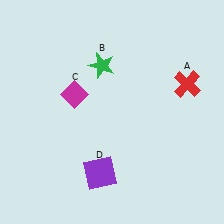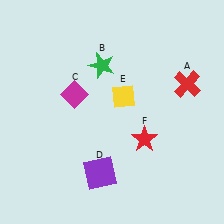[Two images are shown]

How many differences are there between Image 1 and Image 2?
There are 2 differences between the two images.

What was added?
A yellow diamond (E), a red star (F) were added in Image 2.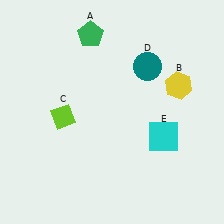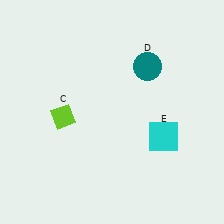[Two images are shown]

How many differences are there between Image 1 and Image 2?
There are 2 differences between the two images.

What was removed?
The yellow hexagon (B), the green pentagon (A) were removed in Image 2.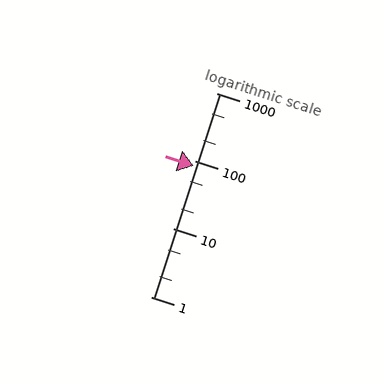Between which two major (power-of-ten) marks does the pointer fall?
The pointer is between 10 and 100.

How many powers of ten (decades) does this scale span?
The scale spans 3 decades, from 1 to 1000.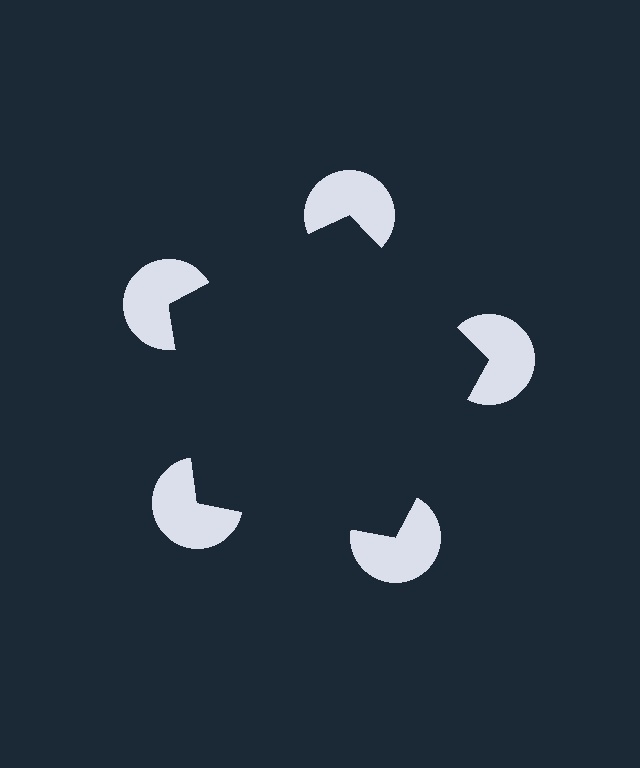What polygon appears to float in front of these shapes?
An illusory pentagon — its edges are inferred from the aligned wedge cuts in the pac-man discs, not physically drawn.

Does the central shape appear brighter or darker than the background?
It typically appears slightly darker than the background, even though no actual brightness change is drawn.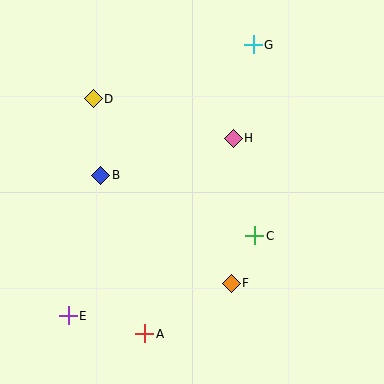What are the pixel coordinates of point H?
Point H is at (233, 138).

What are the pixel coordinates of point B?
Point B is at (101, 175).